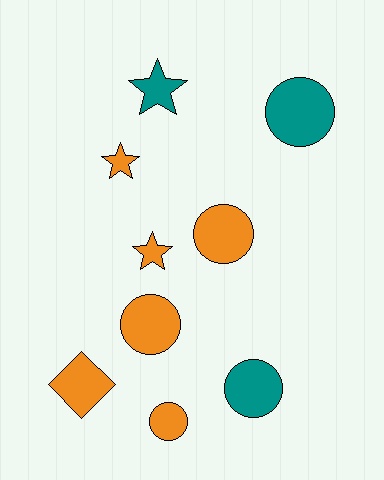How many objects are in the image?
There are 9 objects.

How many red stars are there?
There are no red stars.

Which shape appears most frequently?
Circle, with 5 objects.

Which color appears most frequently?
Orange, with 6 objects.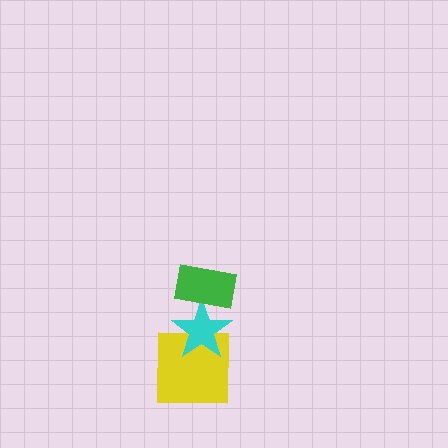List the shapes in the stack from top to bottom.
From top to bottom: the green rectangle, the cyan star, the yellow square.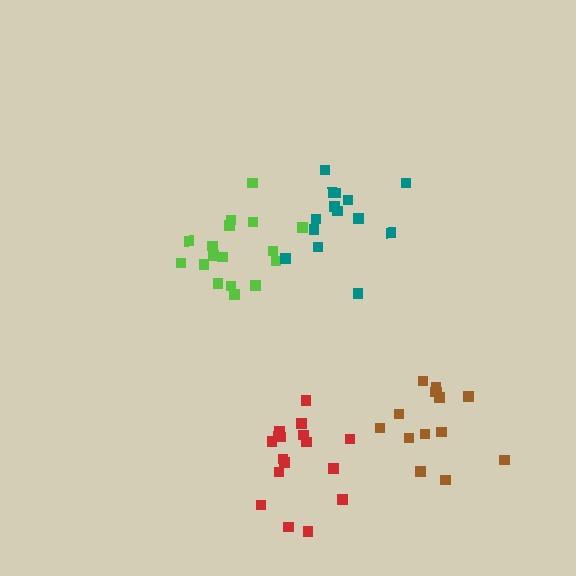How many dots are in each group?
Group 1: 17 dots, Group 2: 17 dots, Group 3: 13 dots, Group 4: 14 dots (61 total).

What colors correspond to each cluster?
The clusters are colored: red, lime, brown, teal.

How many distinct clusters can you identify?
There are 4 distinct clusters.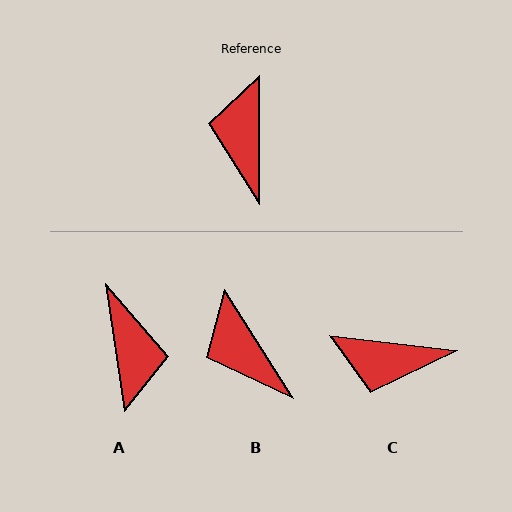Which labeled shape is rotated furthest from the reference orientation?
A, about 172 degrees away.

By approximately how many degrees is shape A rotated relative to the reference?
Approximately 172 degrees clockwise.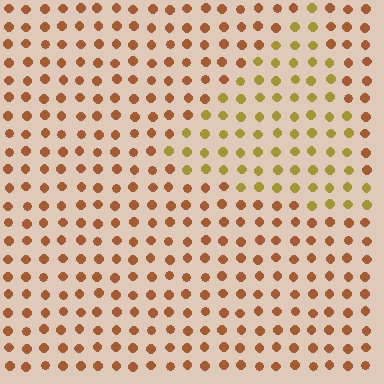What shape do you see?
I see a triangle.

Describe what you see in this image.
The image is filled with small brown elements in a uniform arrangement. A triangle-shaped region is visible where the elements are tinted to a slightly different hue, forming a subtle color boundary.